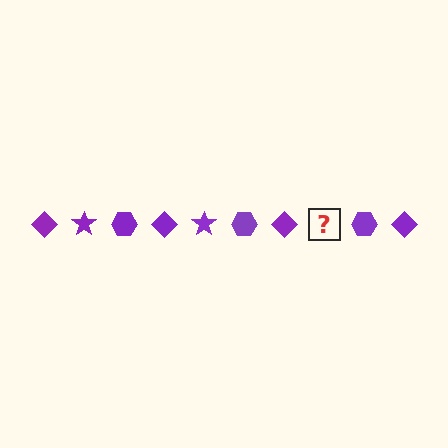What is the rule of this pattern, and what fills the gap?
The rule is that the pattern cycles through diamond, star, hexagon shapes in purple. The gap should be filled with a purple star.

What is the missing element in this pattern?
The missing element is a purple star.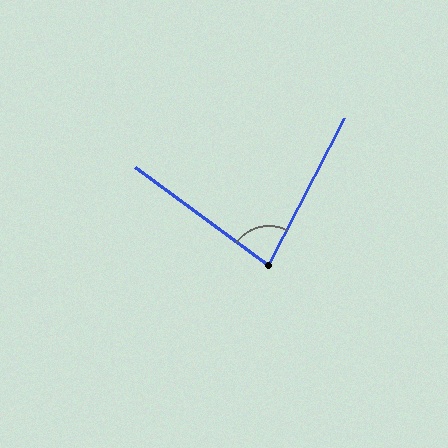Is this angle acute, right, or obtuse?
It is acute.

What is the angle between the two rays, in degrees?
Approximately 81 degrees.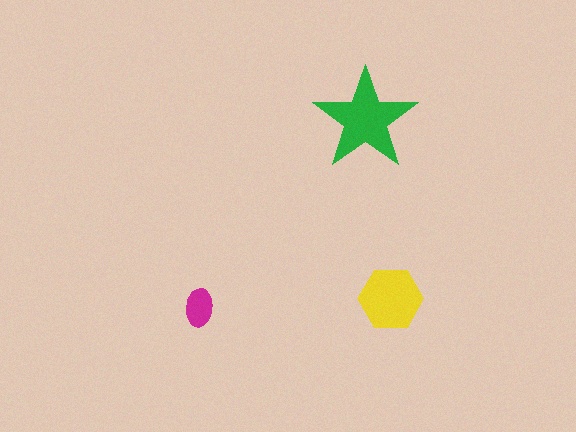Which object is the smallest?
The magenta ellipse.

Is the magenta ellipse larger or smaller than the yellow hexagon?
Smaller.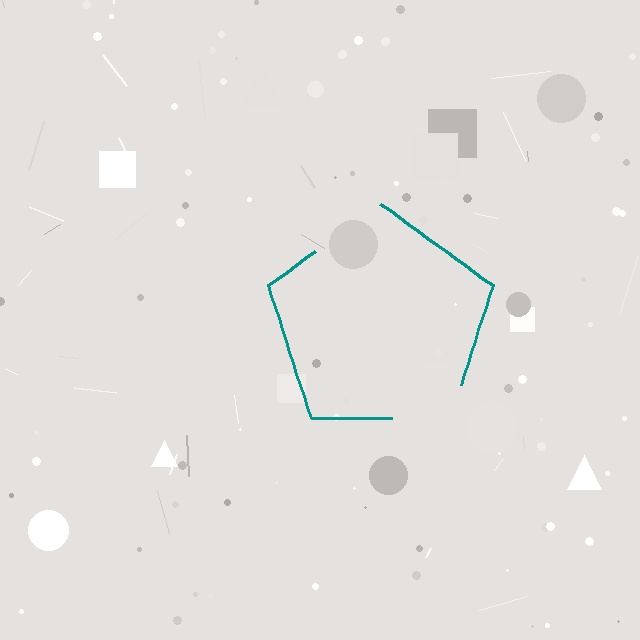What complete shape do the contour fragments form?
The contour fragments form a pentagon.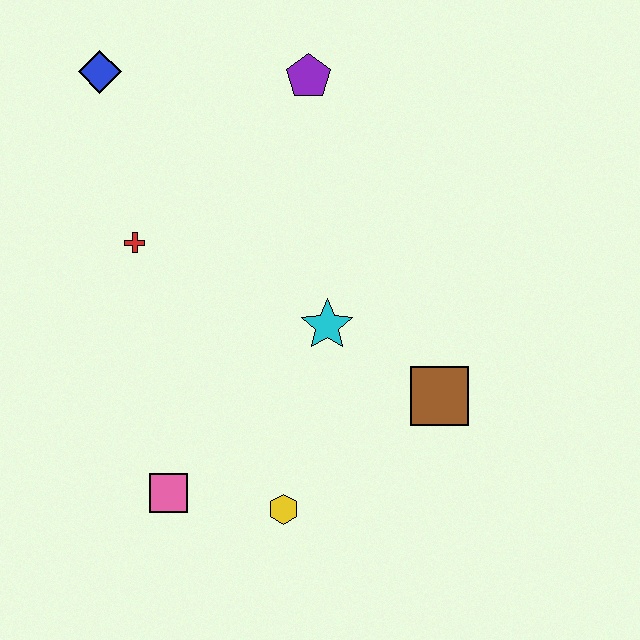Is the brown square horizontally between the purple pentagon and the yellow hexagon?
No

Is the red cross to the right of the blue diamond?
Yes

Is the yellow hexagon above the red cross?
No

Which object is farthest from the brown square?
The blue diamond is farthest from the brown square.